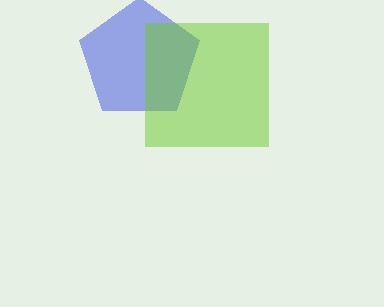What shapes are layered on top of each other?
The layered shapes are: a blue pentagon, a lime square.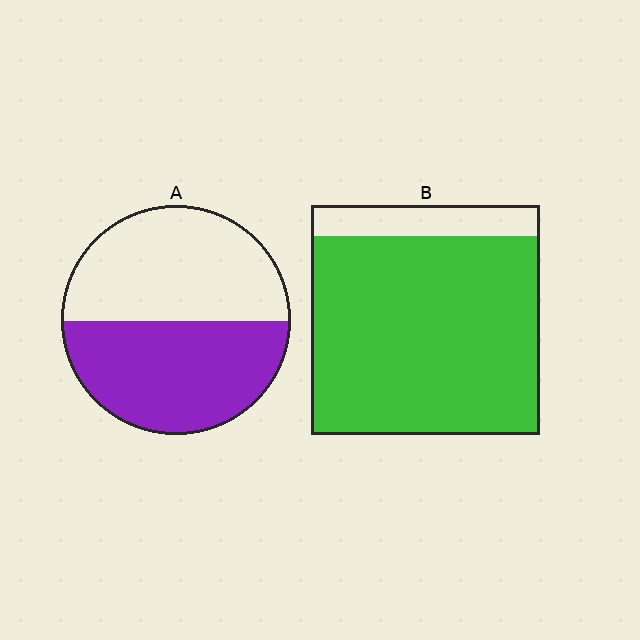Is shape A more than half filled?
Roughly half.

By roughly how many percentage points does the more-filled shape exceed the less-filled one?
By roughly 35 percentage points (B over A).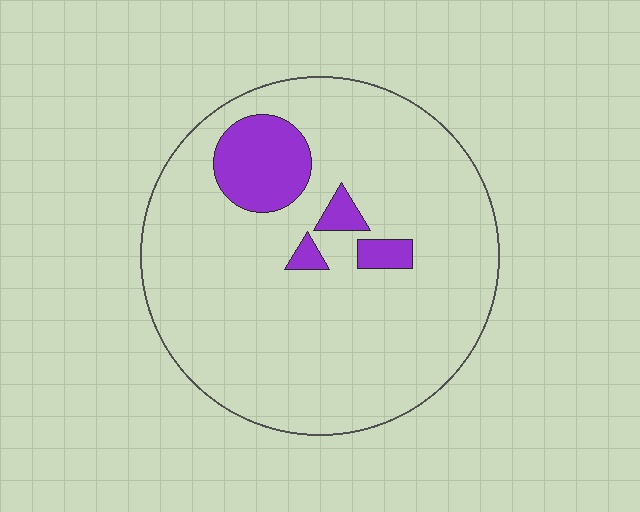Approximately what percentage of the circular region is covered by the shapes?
Approximately 10%.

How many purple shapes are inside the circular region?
4.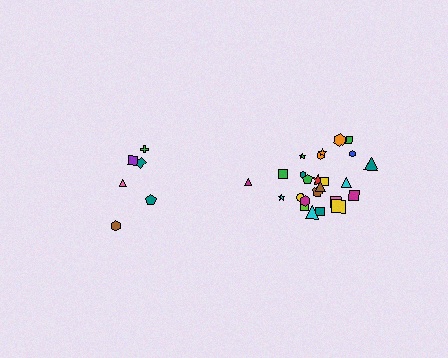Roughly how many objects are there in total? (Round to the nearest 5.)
Roughly 30 objects in total.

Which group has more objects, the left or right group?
The right group.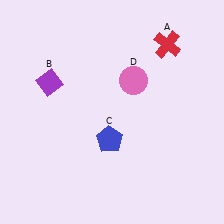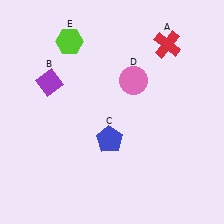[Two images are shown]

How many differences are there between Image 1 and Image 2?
There is 1 difference between the two images.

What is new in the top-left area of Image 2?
A lime hexagon (E) was added in the top-left area of Image 2.